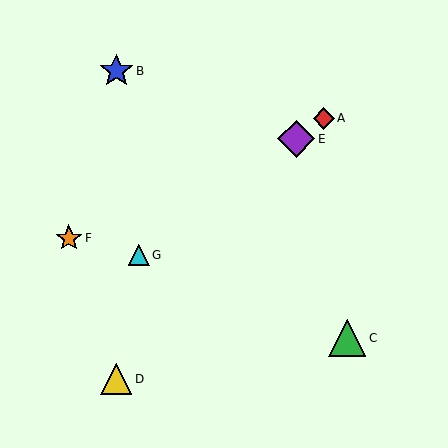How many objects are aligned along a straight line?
3 objects (A, E, G) are aligned along a straight line.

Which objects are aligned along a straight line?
Objects A, E, G are aligned along a straight line.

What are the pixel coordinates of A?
Object A is at (324, 118).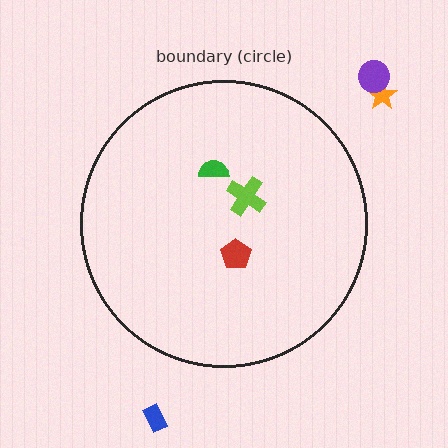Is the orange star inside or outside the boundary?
Outside.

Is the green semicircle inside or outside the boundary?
Inside.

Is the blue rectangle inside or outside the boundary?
Outside.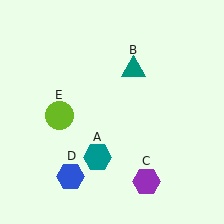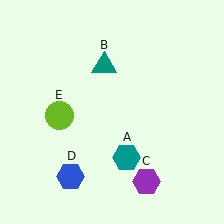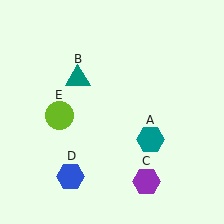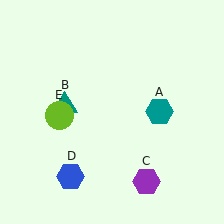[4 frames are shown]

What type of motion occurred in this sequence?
The teal hexagon (object A), teal triangle (object B) rotated counterclockwise around the center of the scene.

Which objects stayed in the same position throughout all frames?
Purple hexagon (object C) and blue hexagon (object D) and lime circle (object E) remained stationary.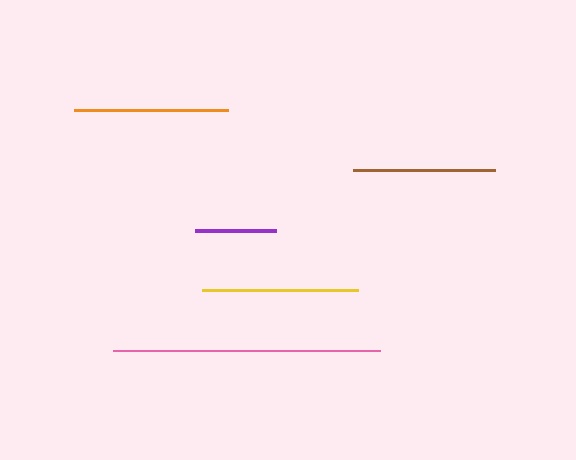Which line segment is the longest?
The pink line is the longest at approximately 267 pixels.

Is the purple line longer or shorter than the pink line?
The pink line is longer than the purple line.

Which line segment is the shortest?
The purple line is the shortest at approximately 80 pixels.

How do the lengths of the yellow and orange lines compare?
The yellow and orange lines are approximately the same length.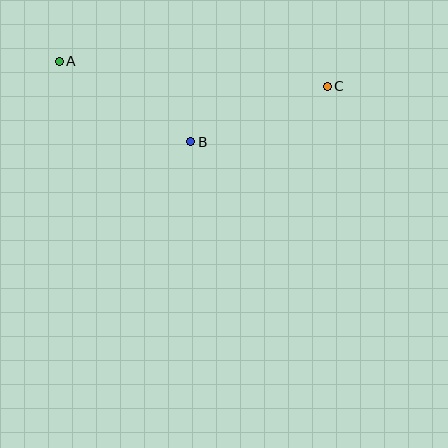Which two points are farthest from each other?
Points A and C are farthest from each other.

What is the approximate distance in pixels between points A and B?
The distance between A and B is approximately 154 pixels.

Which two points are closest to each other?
Points B and C are closest to each other.